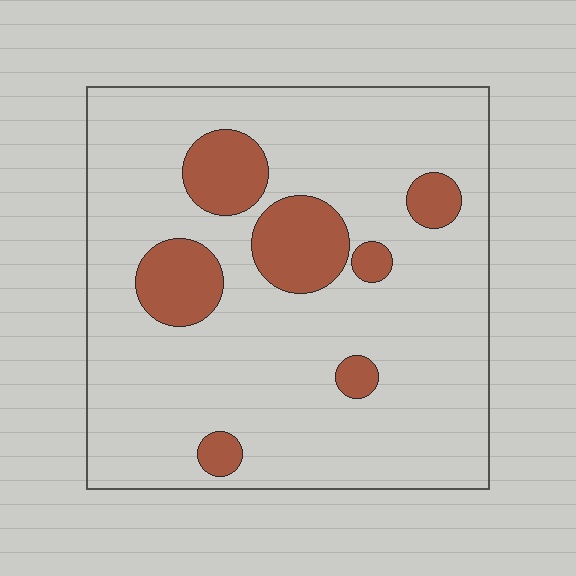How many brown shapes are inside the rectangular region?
7.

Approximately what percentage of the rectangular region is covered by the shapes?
Approximately 15%.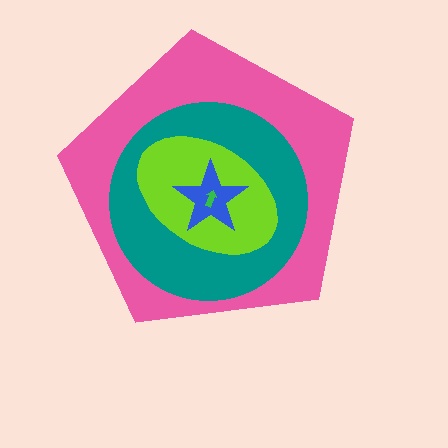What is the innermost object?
The green arrow.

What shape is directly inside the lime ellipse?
The blue star.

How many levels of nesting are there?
5.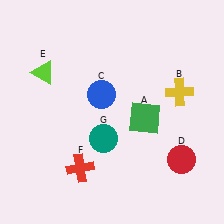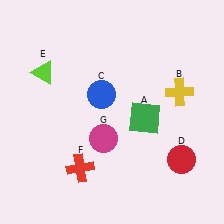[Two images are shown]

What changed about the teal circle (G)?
In Image 1, G is teal. In Image 2, it changed to magenta.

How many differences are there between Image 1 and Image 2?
There is 1 difference between the two images.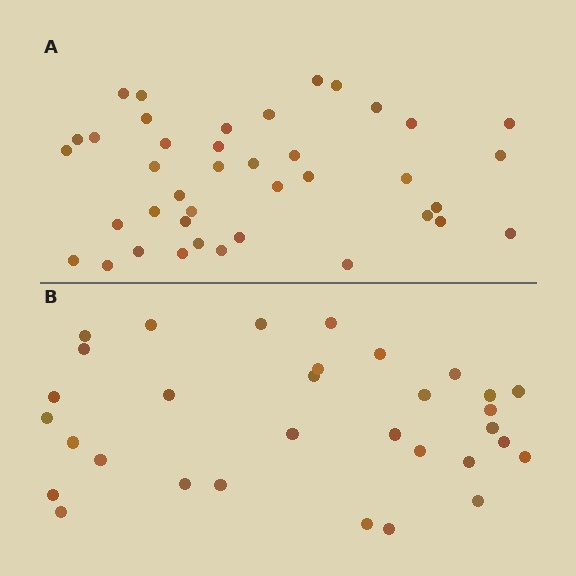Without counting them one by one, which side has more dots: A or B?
Region A (the top region) has more dots.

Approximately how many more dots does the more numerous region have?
Region A has roughly 8 or so more dots than region B.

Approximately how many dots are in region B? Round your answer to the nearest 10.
About 30 dots. (The exact count is 32, which rounds to 30.)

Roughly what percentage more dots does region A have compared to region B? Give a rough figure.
About 25% more.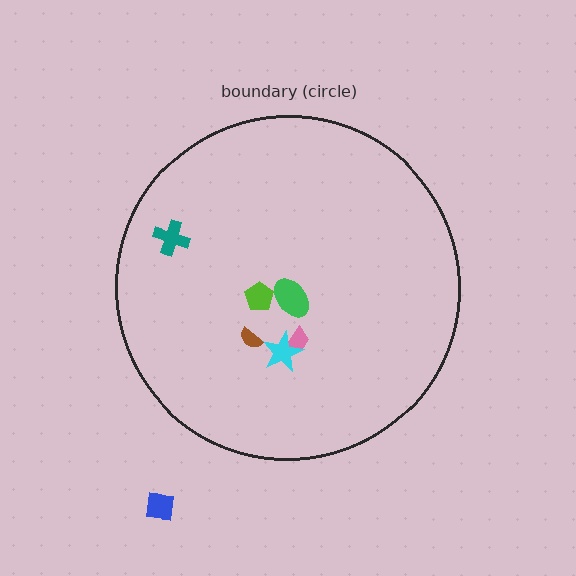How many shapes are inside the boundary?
6 inside, 1 outside.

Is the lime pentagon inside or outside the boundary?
Inside.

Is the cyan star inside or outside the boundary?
Inside.